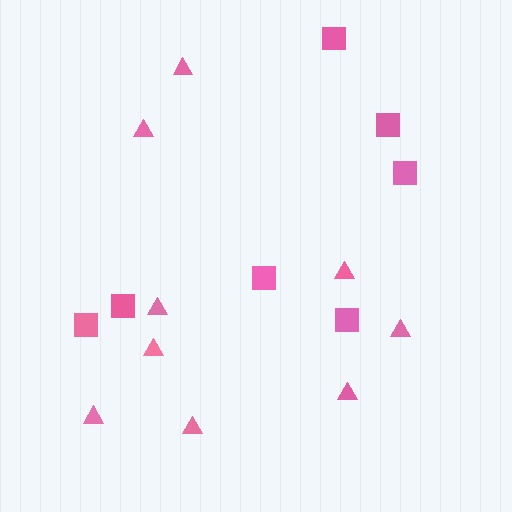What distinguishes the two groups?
There are 2 groups: one group of squares (7) and one group of triangles (9).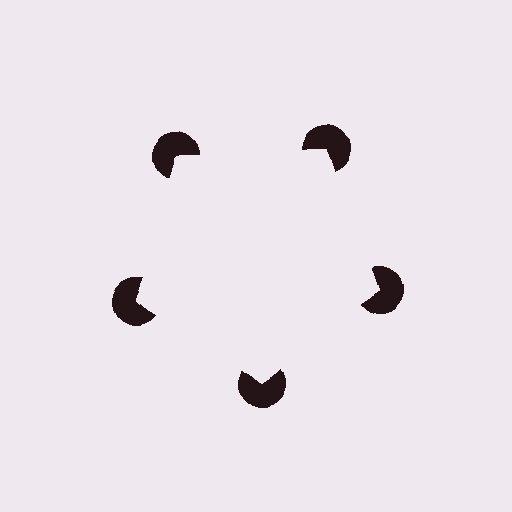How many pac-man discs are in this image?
There are 5 — one at each vertex of the illusory pentagon.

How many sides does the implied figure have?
5 sides.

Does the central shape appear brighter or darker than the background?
It typically appears slightly brighter than the background, even though no actual brightness change is drawn.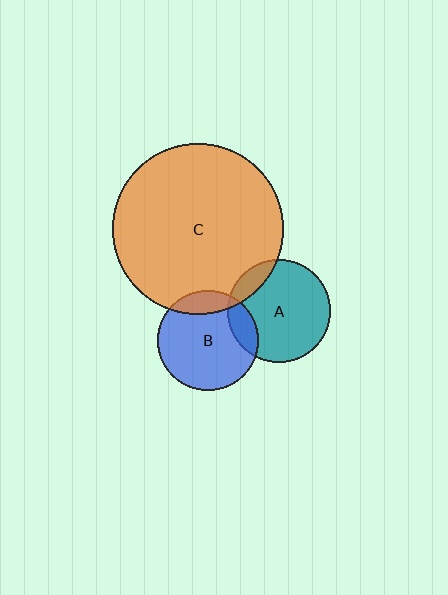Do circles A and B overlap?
Yes.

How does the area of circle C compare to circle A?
Approximately 2.8 times.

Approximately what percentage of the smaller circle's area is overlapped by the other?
Approximately 15%.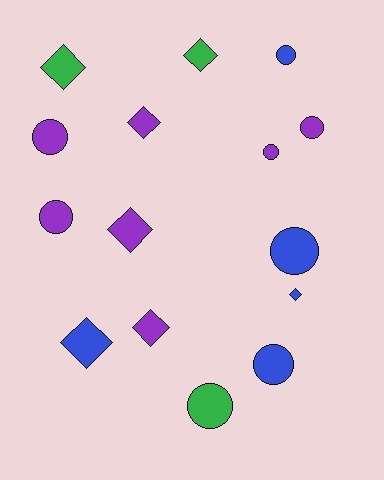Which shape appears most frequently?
Circle, with 8 objects.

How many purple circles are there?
There are 4 purple circles.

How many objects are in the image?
There are 15 objects.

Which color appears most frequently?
Purple, with 7 objects.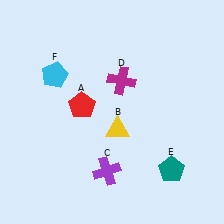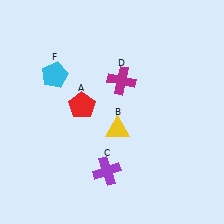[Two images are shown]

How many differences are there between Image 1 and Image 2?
There is 1 difference between the two images.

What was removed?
The teal pentagon (E) was removed in Image 2.